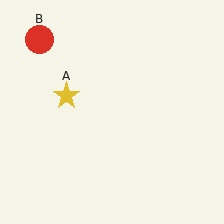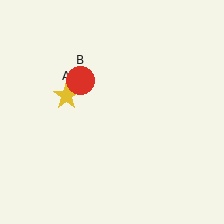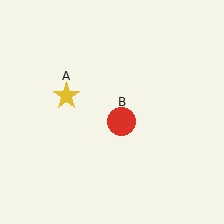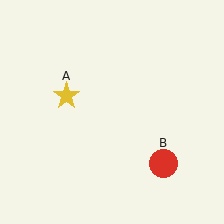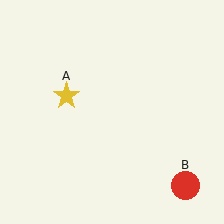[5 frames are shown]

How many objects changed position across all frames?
1 object changed position: red circle (object B).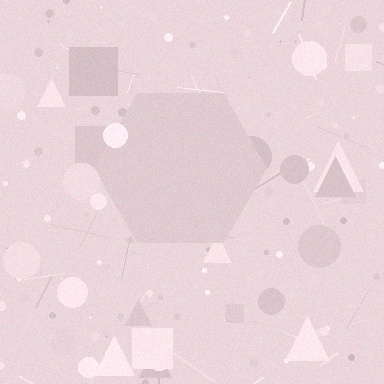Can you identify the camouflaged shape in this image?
The camouflaged shape is a hexagon.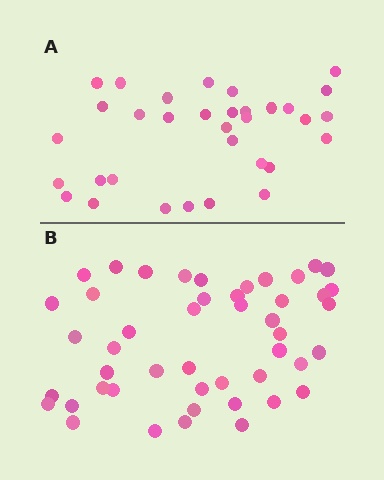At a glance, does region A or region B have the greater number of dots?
Region B (the bottom region) has more dots.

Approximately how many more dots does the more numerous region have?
Region B has approximately 15 more dots than region A.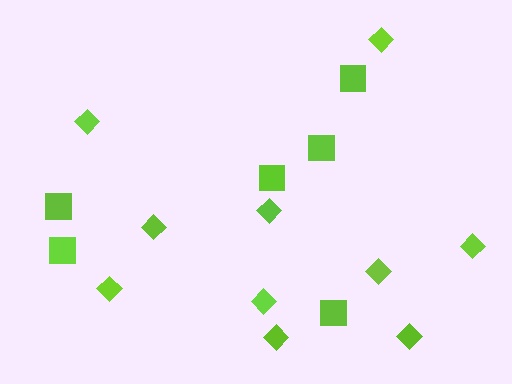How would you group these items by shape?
There are 2 groups: one group of squares (6) and one group of diamonds (10).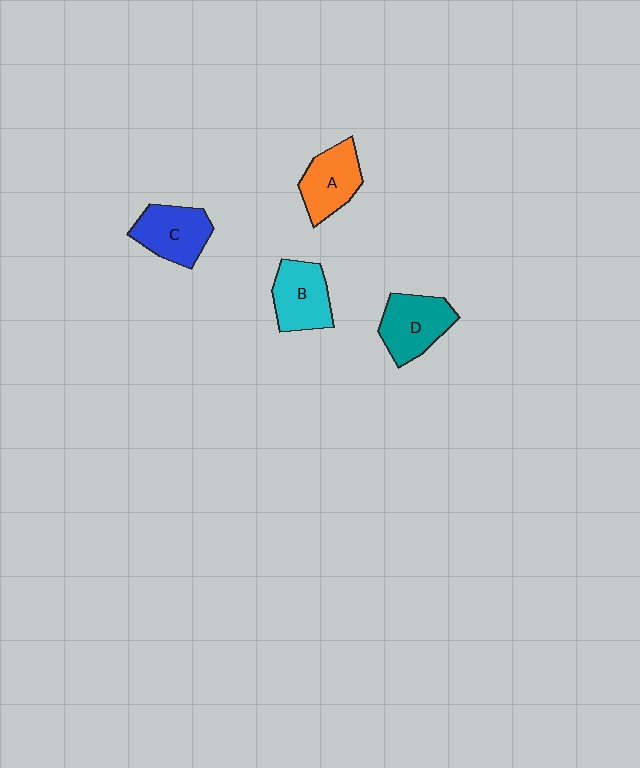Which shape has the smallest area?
Shape A (orange).